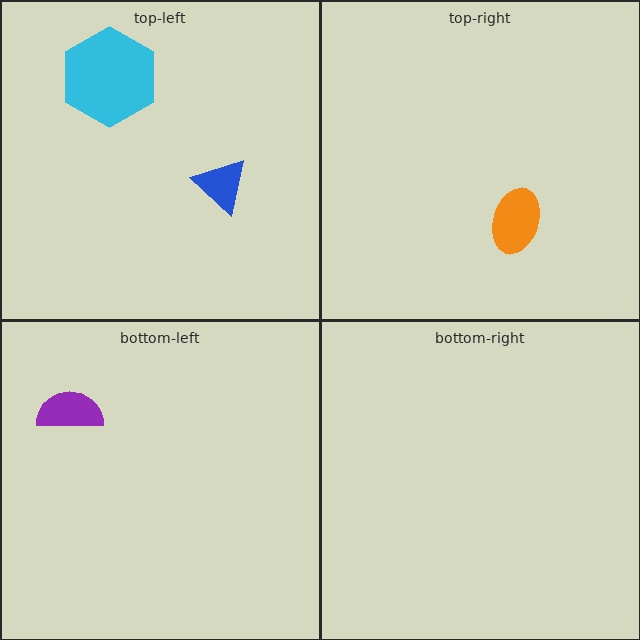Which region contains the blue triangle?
The top-left region.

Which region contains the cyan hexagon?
The top-left region.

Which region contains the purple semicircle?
The bottom-left region.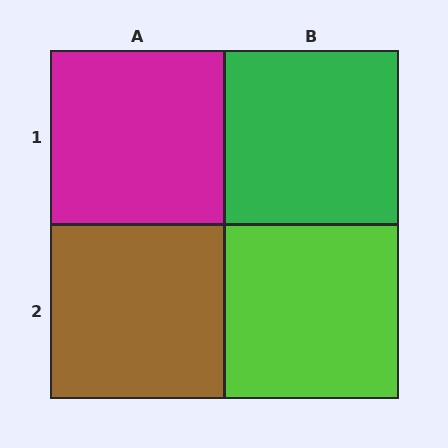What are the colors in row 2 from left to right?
Brown, lime.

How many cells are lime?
1 cell is lime.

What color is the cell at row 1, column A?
Magenta.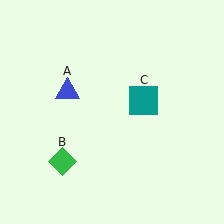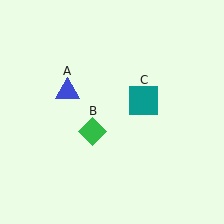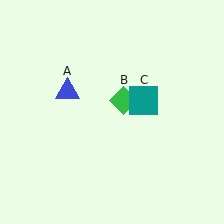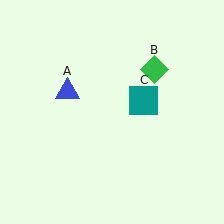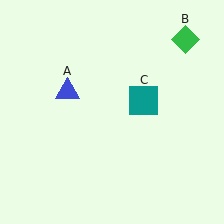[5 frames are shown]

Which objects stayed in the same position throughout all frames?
Blue triangle (object A) and teal square (object C) remained stationary.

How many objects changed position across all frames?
1 object changed position: green diamond (object B).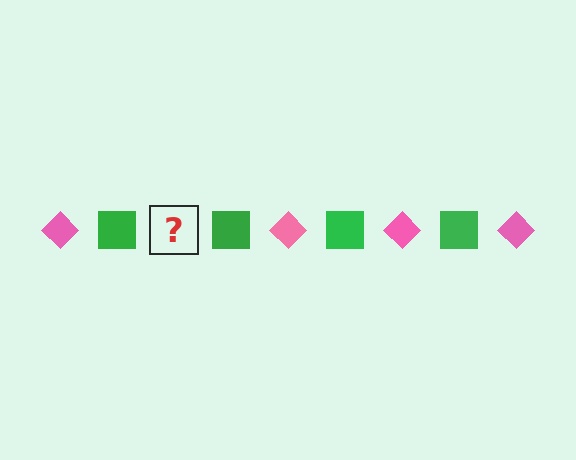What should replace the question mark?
The question mark should be replaced with a pink diamond.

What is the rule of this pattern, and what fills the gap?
The rule is that the pattern alternates between pink diamond and green square. The gap should be filled with a pink diamond.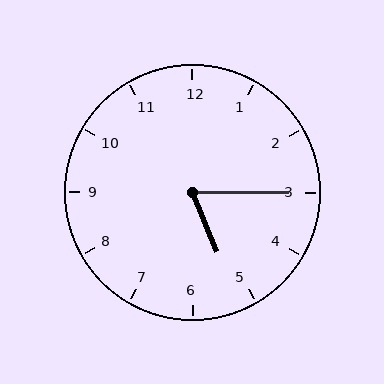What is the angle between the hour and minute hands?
Approximately 68 degrees.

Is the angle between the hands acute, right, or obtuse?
It is acute.